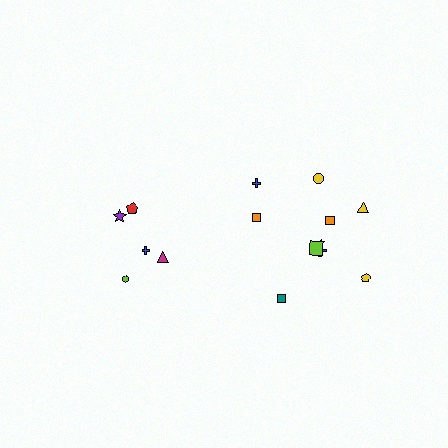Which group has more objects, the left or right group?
The right group.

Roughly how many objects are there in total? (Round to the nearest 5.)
Roughly 15 objects in total.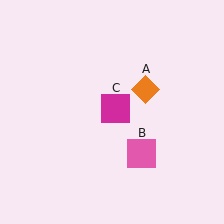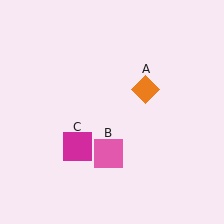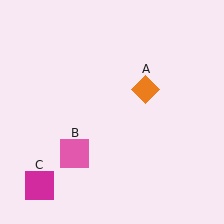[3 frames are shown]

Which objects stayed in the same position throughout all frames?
Orange diamond (object A) remained stationary.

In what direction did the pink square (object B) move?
The pink square (object B) moved left.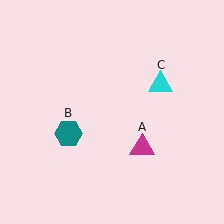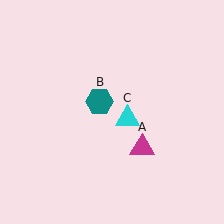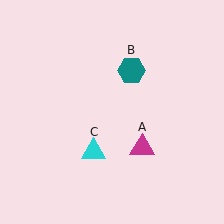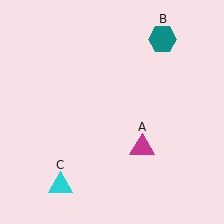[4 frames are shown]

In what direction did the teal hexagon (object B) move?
The teal hexagon (object B) moved up and to the right.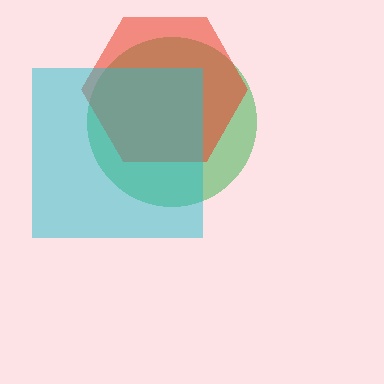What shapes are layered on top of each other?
The layered shapes are: a green circle, a red hexagon, a cyan square.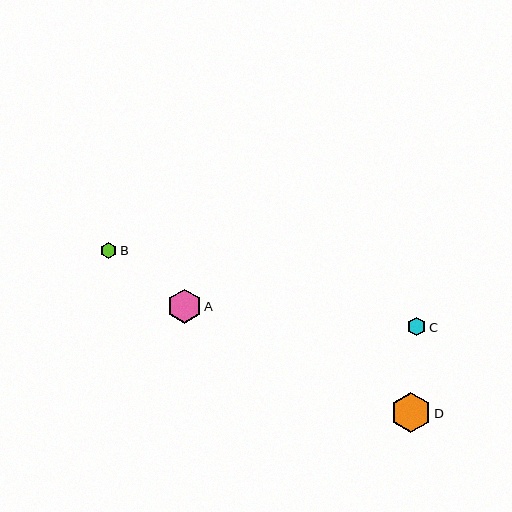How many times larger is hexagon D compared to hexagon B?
Hexagon D is approximately 2.5 times the size of hexagon B.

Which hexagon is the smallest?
Hexagon B is the smallest with a size of approximately 16 pixels.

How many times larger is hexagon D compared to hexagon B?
Hexagon D is approximately 2.5 times the size of hexagon B.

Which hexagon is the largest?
Hexagon D is the largest with a size of approximately 41 pixels.